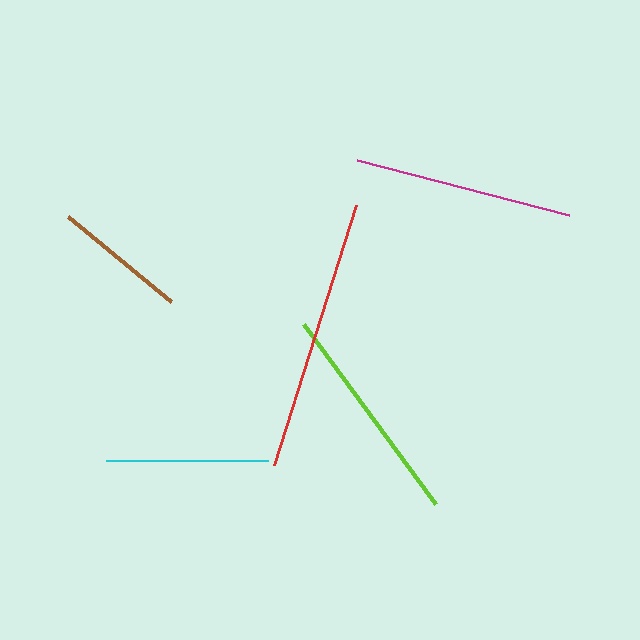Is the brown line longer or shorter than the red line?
The red line is longer than the brown line.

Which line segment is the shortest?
The brown line is the shortest at approximately 134 pixels.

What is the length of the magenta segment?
The magenta segment is approximately 219 pixels long.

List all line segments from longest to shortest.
From longest to shortest: red, lime, magenta, cyan, brown.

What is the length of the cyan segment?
The cyan segment is approximately 162 pixels long.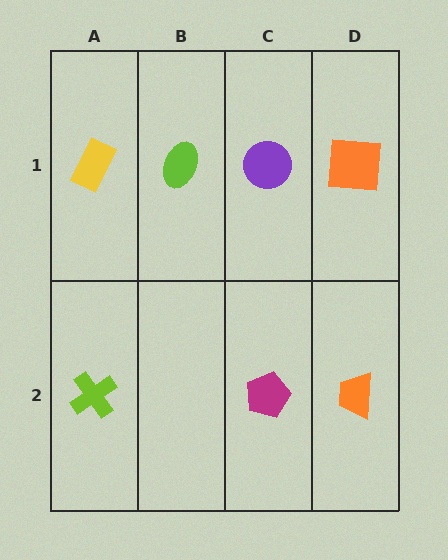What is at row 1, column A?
A yellow rectangle.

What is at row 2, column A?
A lime cross.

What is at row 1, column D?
An orange square.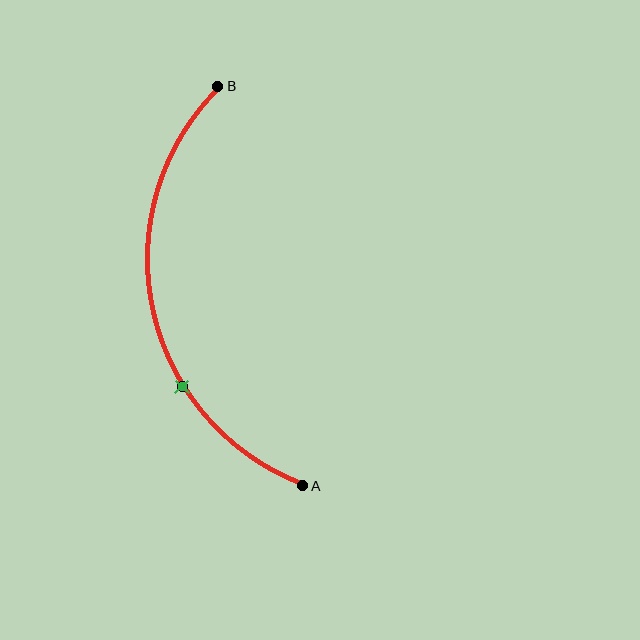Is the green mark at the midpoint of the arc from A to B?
No. The green mark lies on the arc but is closer to endpoint A. The arc midpoint would be at the point on the curve equidistant along the arc from both A and B.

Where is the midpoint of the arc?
The arc midpoint is the point on the curve farthest from the straight line joining A and B. It sits to the left of that line.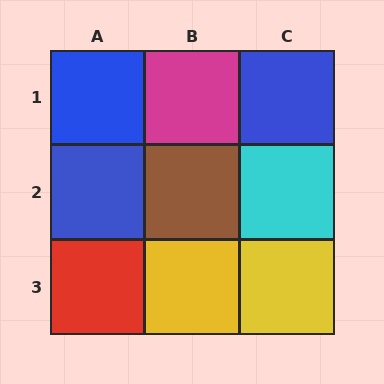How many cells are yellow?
2 cells are yellow.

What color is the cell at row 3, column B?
Yellow.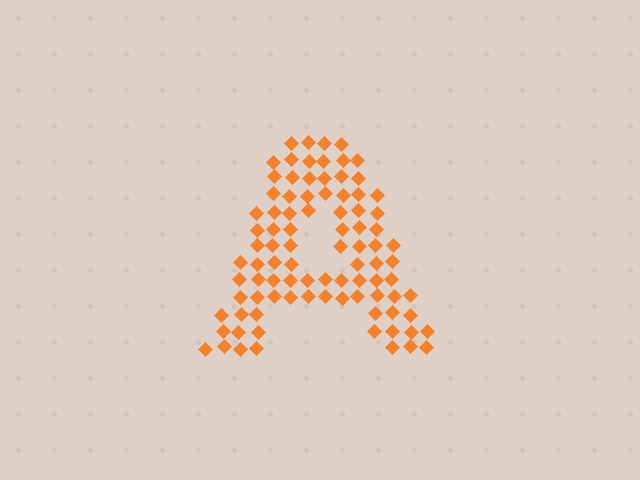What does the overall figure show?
The overall figure shows the letter A.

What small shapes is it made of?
It is made of small diamonds.